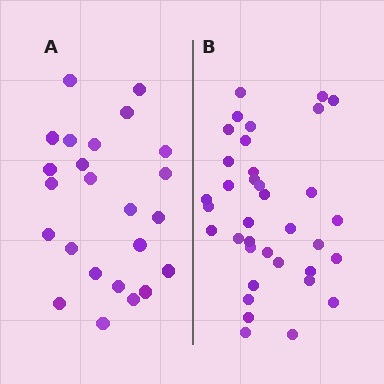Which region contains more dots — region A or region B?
Region B (the right region) has more dots.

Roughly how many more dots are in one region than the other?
Region B has roughly 12 or so more dots than region A.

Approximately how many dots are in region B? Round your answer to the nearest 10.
About 40 dots. (The exact count is 36, which rounds to 40.)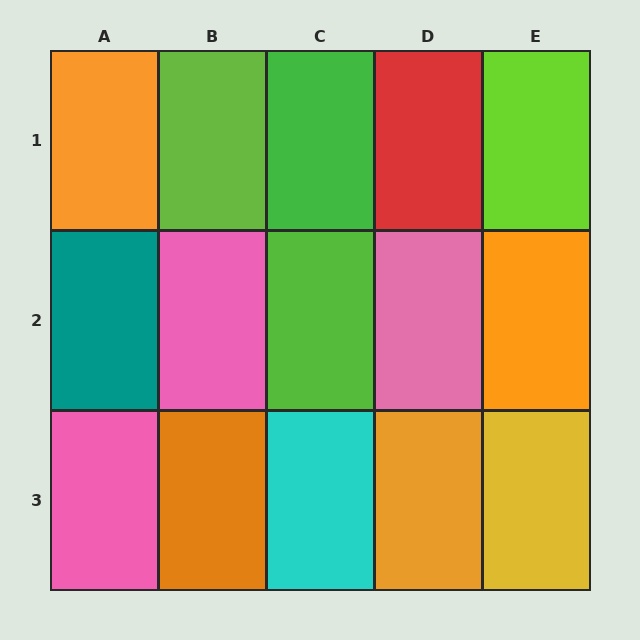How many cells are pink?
3 cells are pink.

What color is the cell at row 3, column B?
Orange.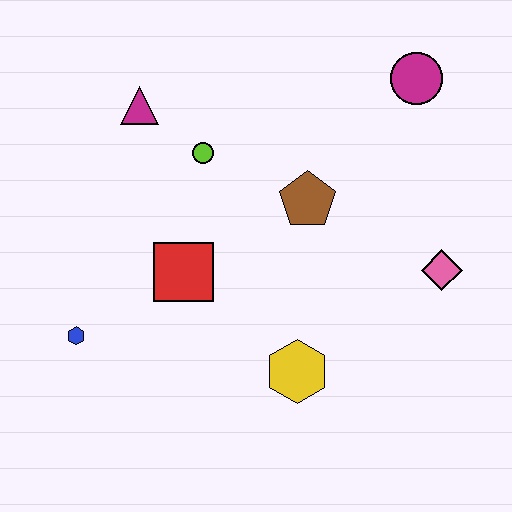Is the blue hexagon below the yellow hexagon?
No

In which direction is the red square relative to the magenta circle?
The red square is to the left of the magenta circle.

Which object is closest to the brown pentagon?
The lime circle is closest to the brown pentagon.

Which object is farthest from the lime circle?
The pink diamond is farthest from the lime circle.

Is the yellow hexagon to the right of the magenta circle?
No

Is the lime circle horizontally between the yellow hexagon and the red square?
Yes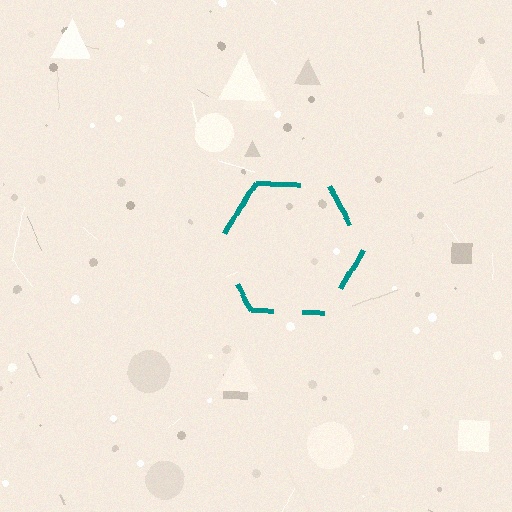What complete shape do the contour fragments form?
The contour fragments form a hexagon.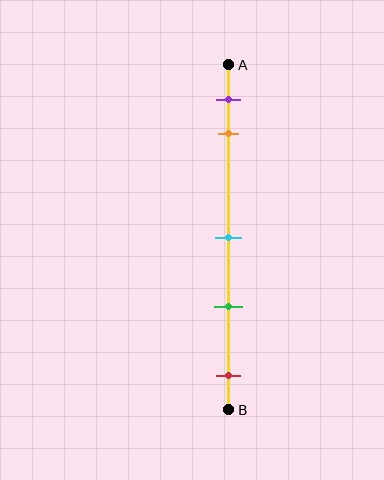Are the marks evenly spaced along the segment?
No, the marks are not evenly spaced.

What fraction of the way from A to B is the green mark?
The green mark is approximately 70% (0.7) of the way from A to B.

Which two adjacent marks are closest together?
The purple and orange marks are the closest adjacent pair.